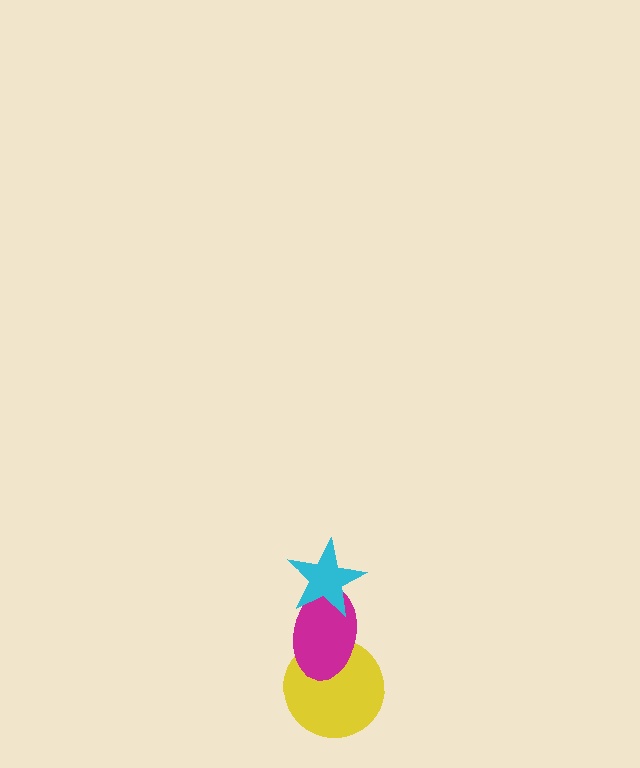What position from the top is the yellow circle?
The yellow circle is 3rd from the top.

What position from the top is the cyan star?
The cyan star is 1st from the top.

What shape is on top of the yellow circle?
The magenta ellipse is on top of the yellow circle.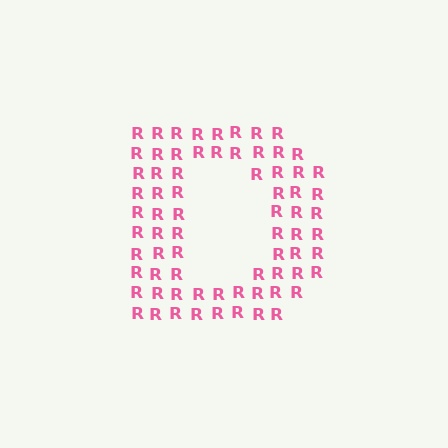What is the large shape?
The large shape is the letter D.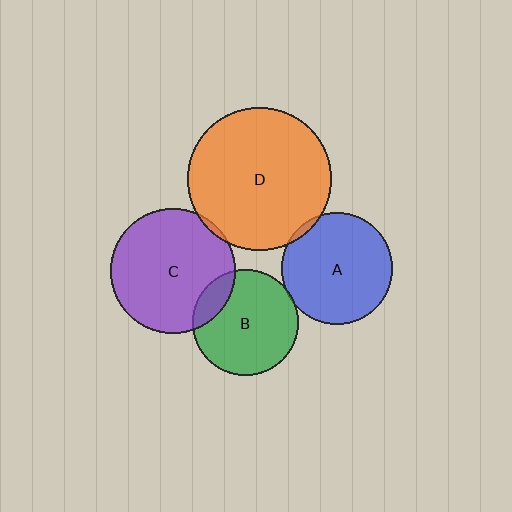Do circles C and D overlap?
Yes.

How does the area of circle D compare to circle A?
Approximately 1.7 times.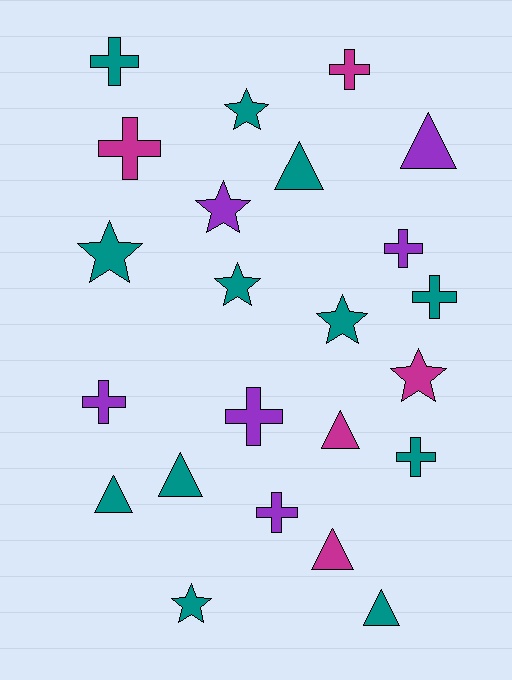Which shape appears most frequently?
Cross, with 9 objects.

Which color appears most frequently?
Teal, with 12 objects.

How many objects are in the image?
There are 23 objects.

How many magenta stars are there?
There is 1 magenta star.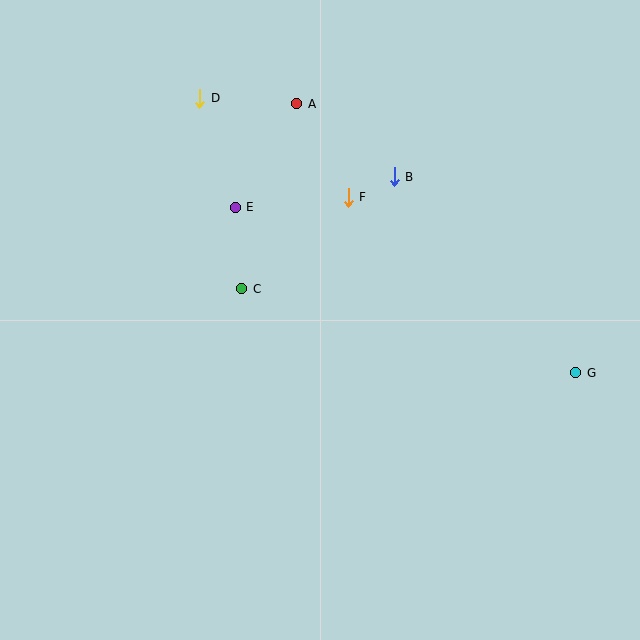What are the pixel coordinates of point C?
Point C is at (242, 289).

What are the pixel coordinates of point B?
Point B is at (394, 177).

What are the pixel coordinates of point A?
Point A is at (297, 104).